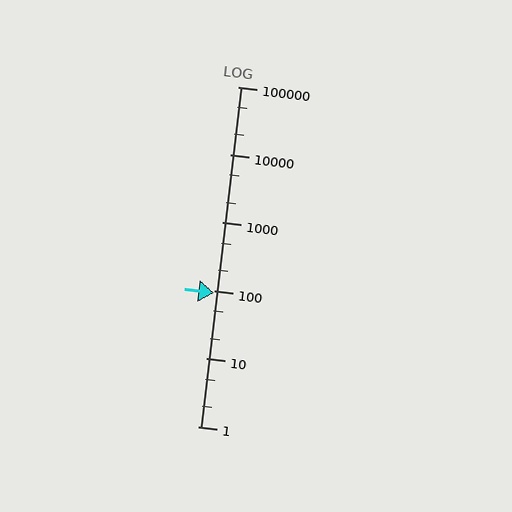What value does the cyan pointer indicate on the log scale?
The pointer indicates approximately 94.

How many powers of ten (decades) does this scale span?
The scale spans 5 decades, from 1 to 100000.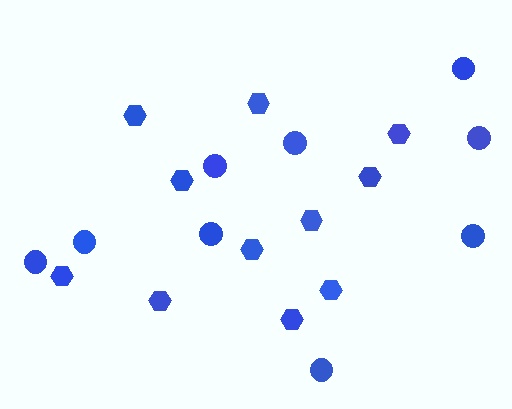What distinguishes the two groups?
There are 2 groups: one group of hexagons (11) and one group of circles (9).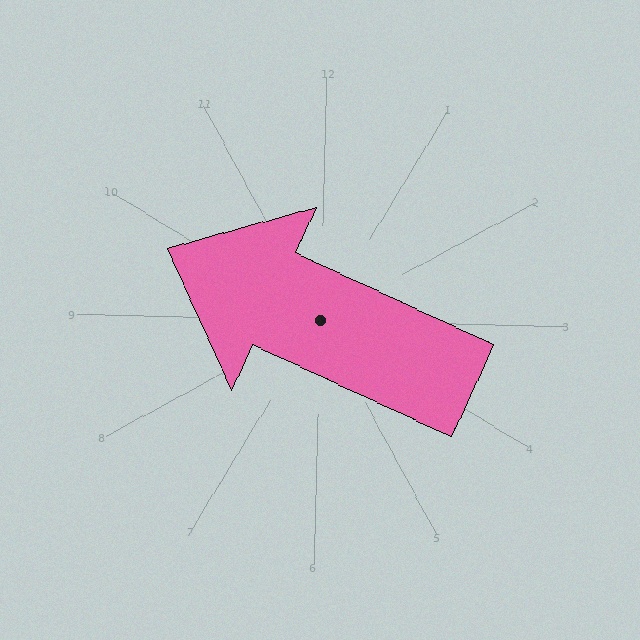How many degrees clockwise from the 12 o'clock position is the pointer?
Approximately 294 degrees.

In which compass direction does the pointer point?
Northwest.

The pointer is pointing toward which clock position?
Roughly 10 o'clock.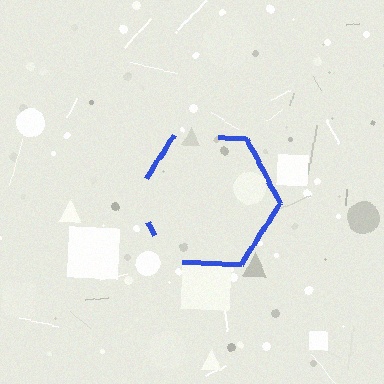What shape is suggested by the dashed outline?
The dashed outline suggests a hexagon.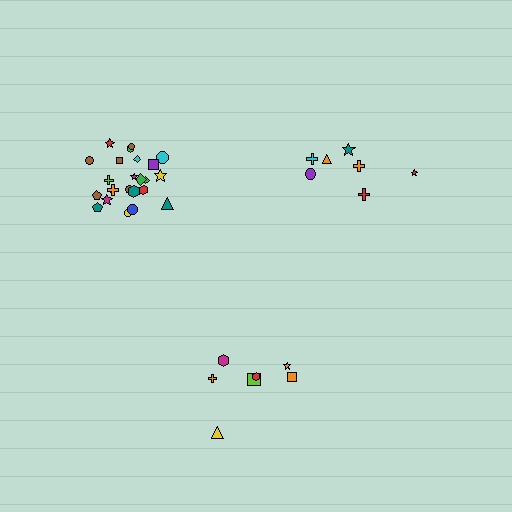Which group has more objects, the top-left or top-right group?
The top-left group.